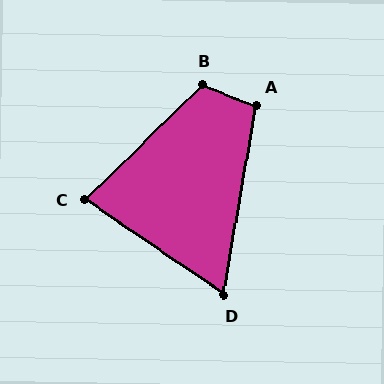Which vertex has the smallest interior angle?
D, at approximately 65 degrees.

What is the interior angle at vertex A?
Approximately 101 degrees (obtuse).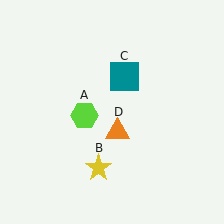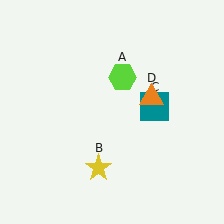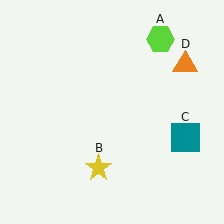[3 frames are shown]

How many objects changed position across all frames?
3 objects changed position: lime hexagon (object A), teal square (object C), orange triangle (object D).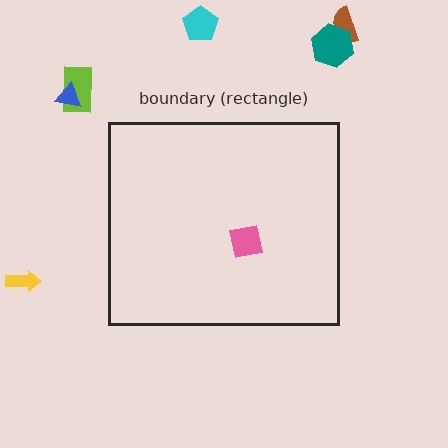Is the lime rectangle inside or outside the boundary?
Outside.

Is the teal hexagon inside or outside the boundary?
Outside.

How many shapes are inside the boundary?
1 inside, 6 outside.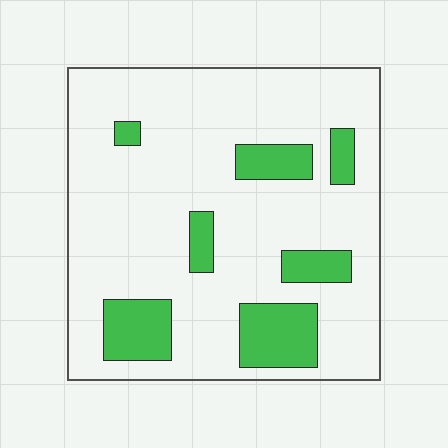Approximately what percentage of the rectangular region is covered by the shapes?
Approximately 20%.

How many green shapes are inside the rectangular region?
7.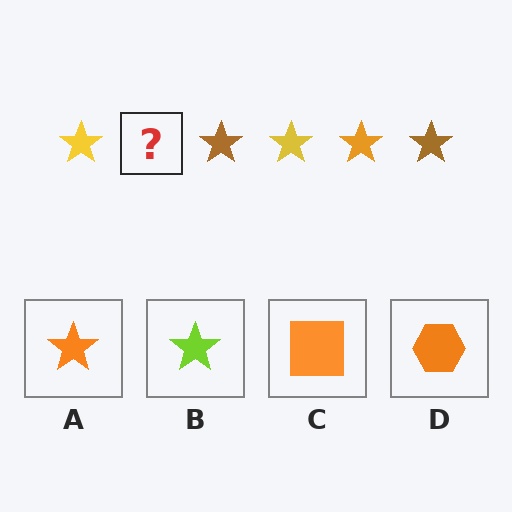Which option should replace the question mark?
Option A.